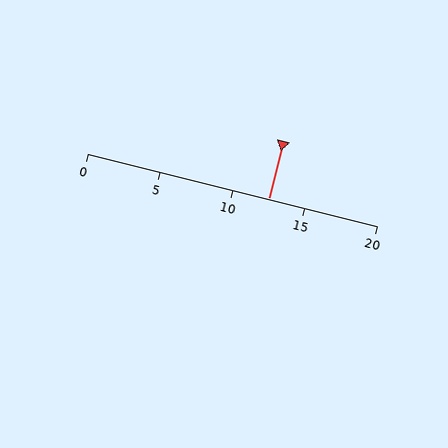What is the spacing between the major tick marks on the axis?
The major ticks are spaced 5 apart.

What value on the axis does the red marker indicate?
The marker indicates approximately 12.5.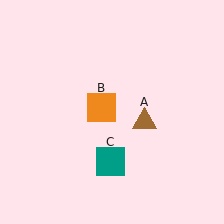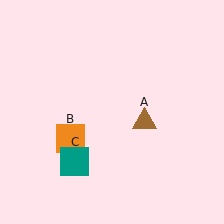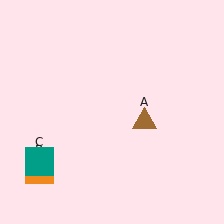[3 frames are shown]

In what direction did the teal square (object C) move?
The teal square (object C) moved left.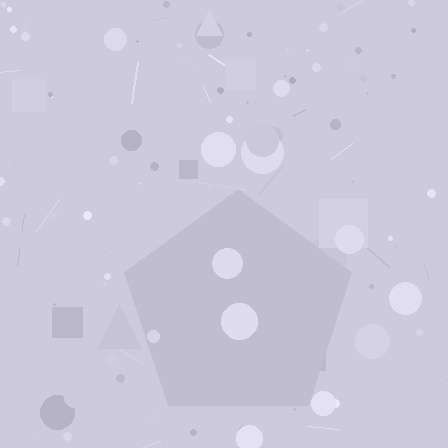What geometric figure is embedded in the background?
A pentagon is embedded in the background.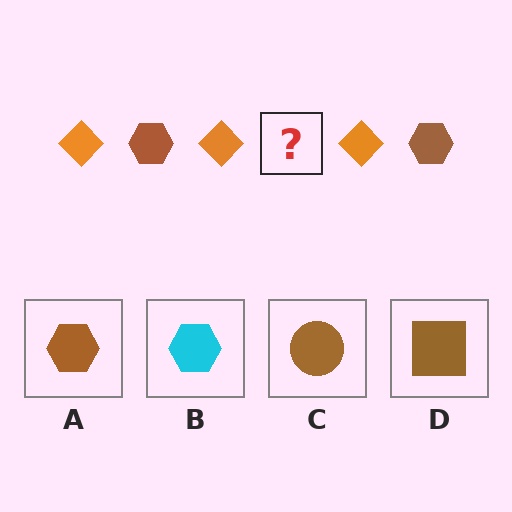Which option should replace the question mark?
Option A.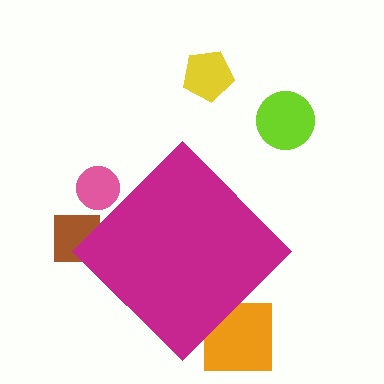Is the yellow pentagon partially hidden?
No, the yellow pentagon is fully visible.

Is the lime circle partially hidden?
No, the lime circle is fully visible.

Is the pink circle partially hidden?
Yes, the pink circle is partially hidden behind the magenta diamond.